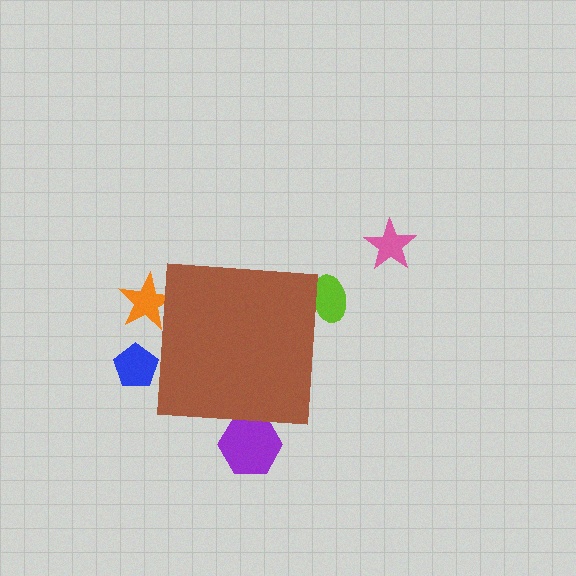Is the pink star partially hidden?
No, the pink star is fully visible.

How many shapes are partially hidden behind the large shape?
4 shapes are partially hidden.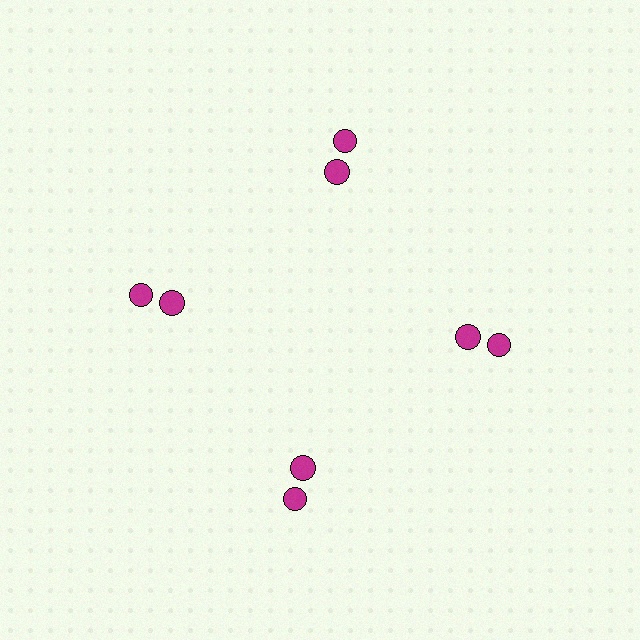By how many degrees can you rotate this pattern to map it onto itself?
The pattern maps onto itself every 90 degrees of rotation.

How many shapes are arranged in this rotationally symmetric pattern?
There are 8 shapes, arranged in 4 groups of 2.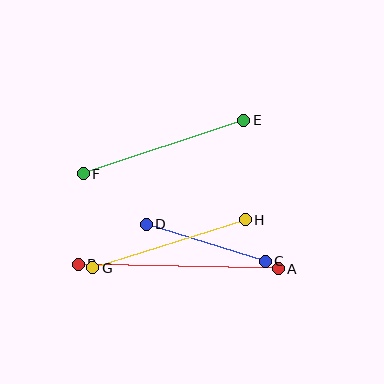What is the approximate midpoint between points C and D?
The midpoint is at approximately (206, 243) pixels.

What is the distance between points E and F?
The distance is approximately 169 pixels.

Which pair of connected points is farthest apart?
Points A and B are farthest apart.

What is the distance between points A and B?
The distance is approximately 200 pixels.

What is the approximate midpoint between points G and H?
The midpoint is at approximately (169, 244) pixels.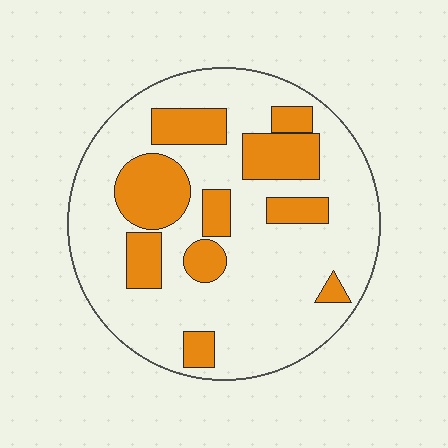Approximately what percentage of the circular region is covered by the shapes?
Approximately 25%.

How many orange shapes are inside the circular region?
10.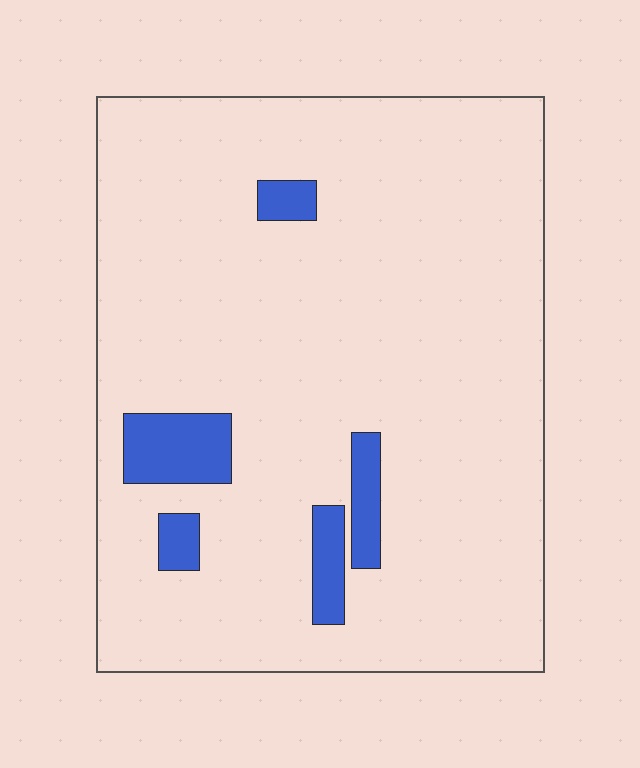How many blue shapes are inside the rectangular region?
5.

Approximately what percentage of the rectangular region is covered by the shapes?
Approximately 10%.